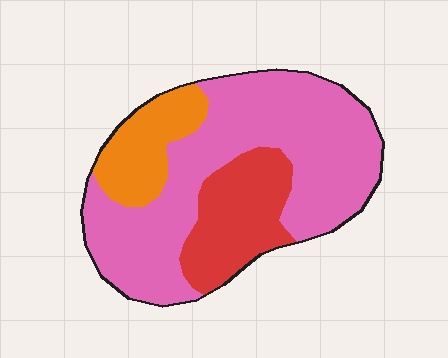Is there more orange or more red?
Red.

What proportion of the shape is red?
Red covers around 20% of the shape.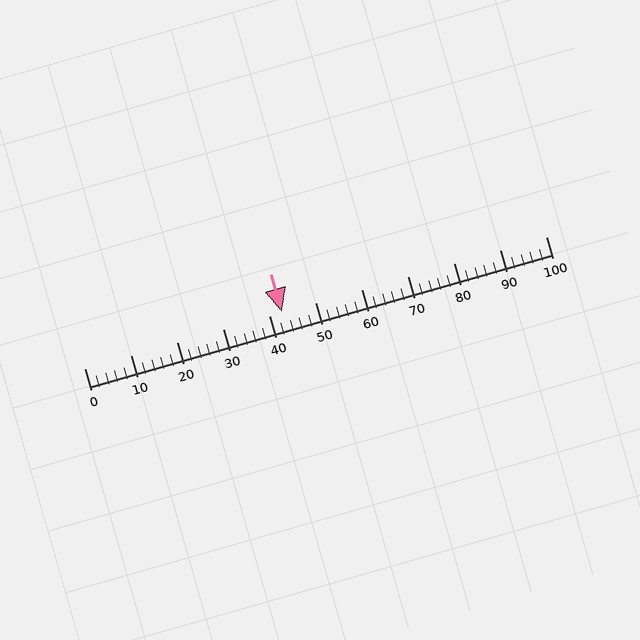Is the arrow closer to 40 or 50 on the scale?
The arrow is closer to 40.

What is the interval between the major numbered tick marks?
The major tick marks are spaced 10 units apart.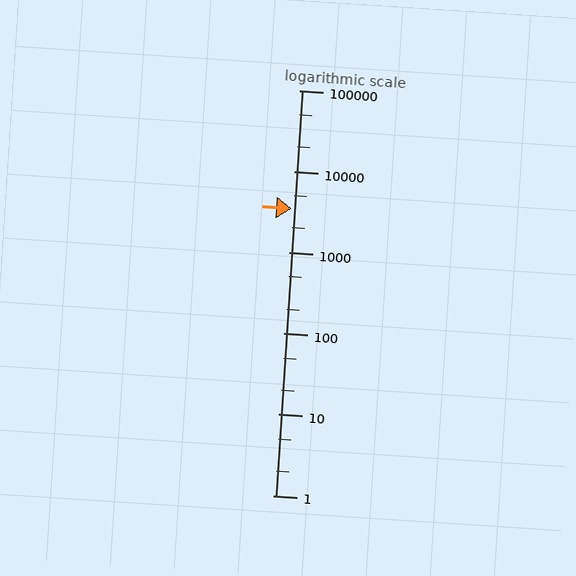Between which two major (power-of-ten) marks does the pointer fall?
The pointer is between 1000 and 10000.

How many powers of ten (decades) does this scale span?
The scale spans 5 decades, from 1 to 100000.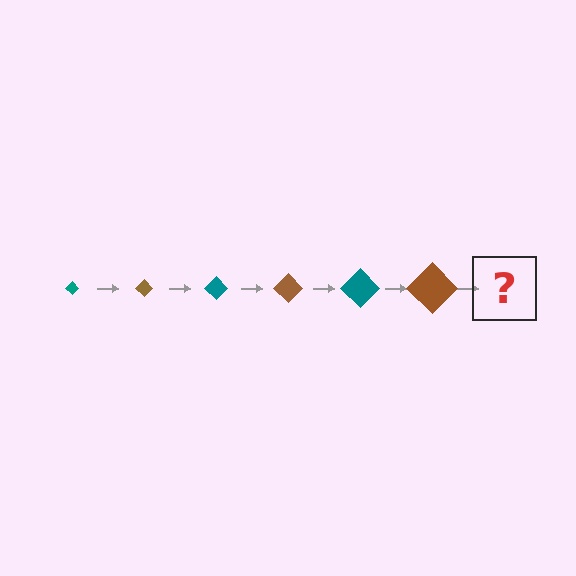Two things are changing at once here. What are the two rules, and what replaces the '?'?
The two rules are that the diamond grows larger each step and the color cycles through teal and brown. The '?' should be a teal diamond, larger than the previous one.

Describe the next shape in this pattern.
It should be a teal diamond, larger than the previous one.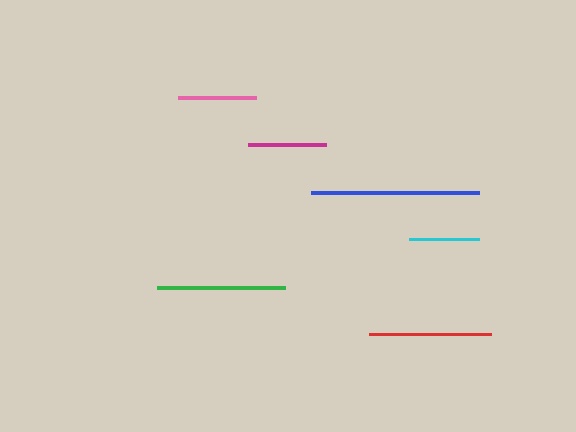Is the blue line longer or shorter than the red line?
The blue line is longer than the red line.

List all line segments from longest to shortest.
From longest to shortest: blue, green, red, magenta, pink, cyan.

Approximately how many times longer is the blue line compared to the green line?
The blue line is approximately 1.3 times the length of the green line.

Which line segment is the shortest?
The cyan line is the shortest at approximately 71 pixels.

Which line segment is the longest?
The blue line is the longest at approximately 168 pixels.